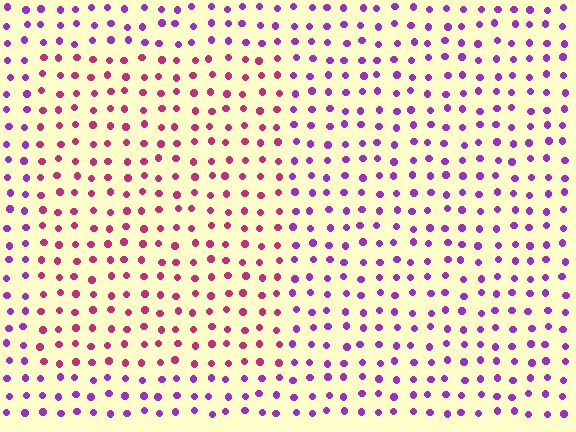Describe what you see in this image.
The image is filled with small purple elements in a uniform arrangement. A rectangle-shaped region is visible where the elements are tinted to a slightly different hue, forming a subtle color boundary.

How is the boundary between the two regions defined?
The boundary is defined purely by a slight shift in hue (about 43 degrees). Spacing, size, and orientation are identical on both sides.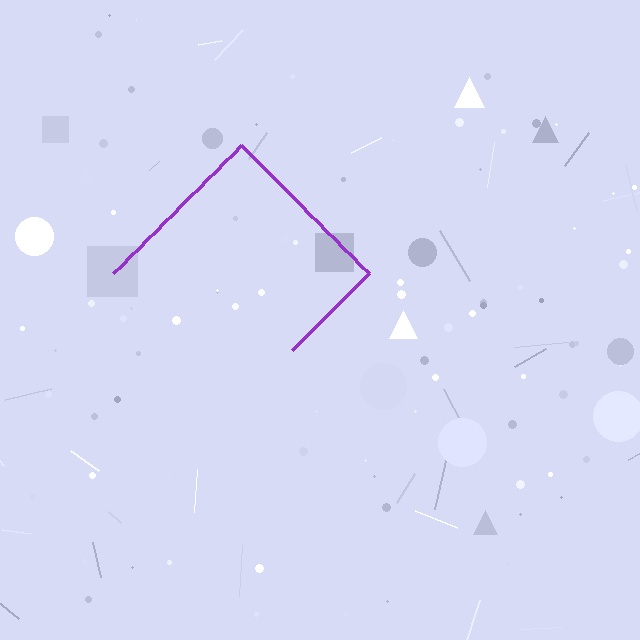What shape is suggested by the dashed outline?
The dashed outline suggests a diamond.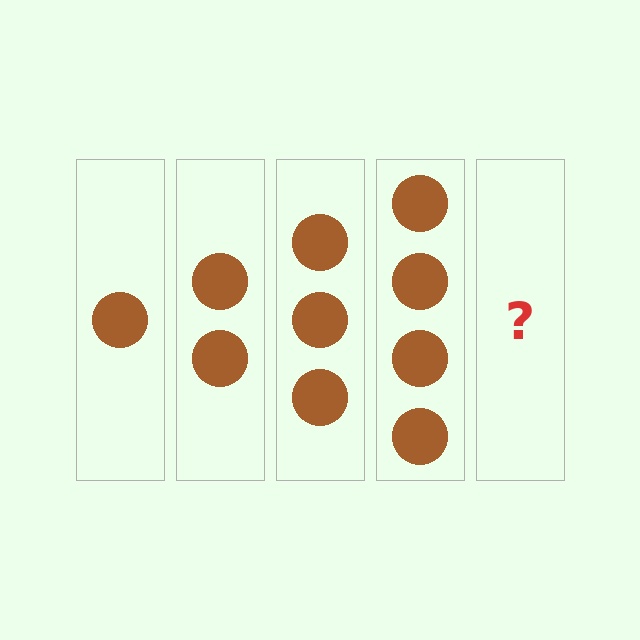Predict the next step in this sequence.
The next step is 5 circles.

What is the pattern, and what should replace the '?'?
The pattern is that each step adds one more circle. The '?' should be 5 circles.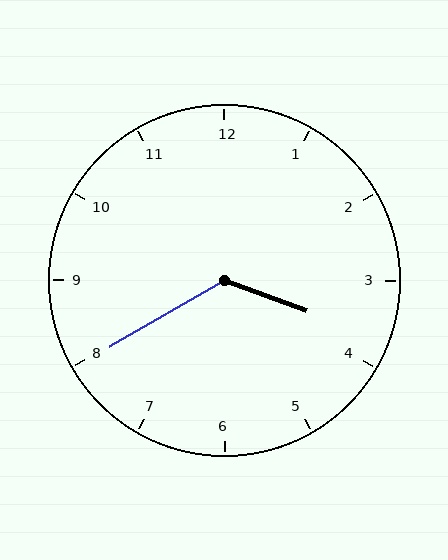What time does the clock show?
3:40.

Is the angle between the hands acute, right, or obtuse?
It is obtuse.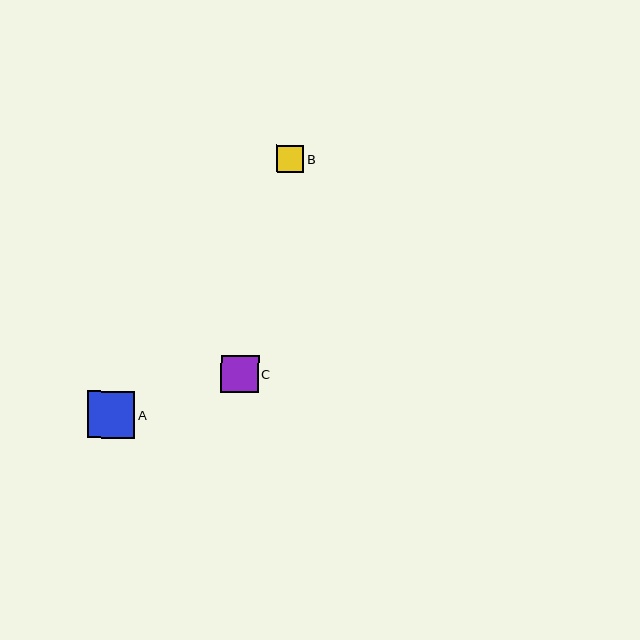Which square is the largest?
Square A is the largest with a size of approximately 47 pixels.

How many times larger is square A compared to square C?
Square A is approximately 1.3 times the size of square C.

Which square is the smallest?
Square B is the smallest with a size of approximately 27 pixels.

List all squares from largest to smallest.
From largest to smallest: A, C, B.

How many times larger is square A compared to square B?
Square A is approximately 1.7 times the size of square B.